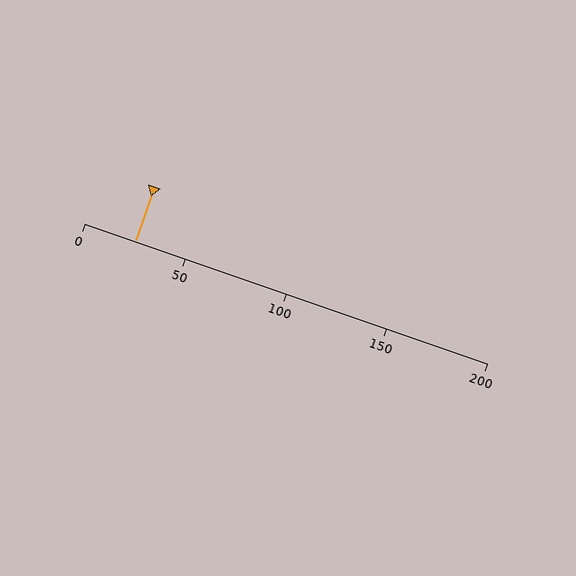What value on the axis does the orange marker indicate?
The marker indicates approximately 25.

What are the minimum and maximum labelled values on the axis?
The axis runs from 0 to 200.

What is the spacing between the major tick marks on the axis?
The major ticks are spaced 50 apart.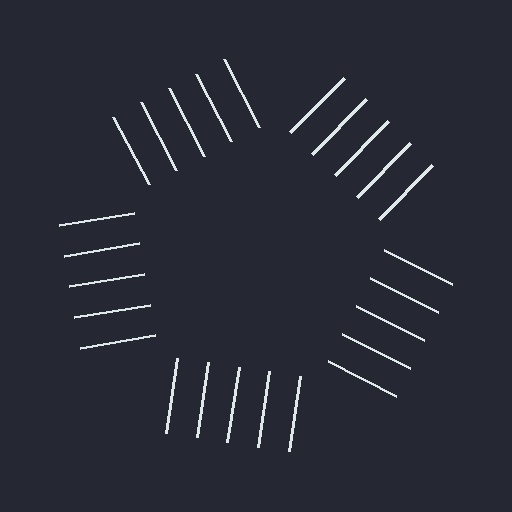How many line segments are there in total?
25 — 5 along each of the 5 edges.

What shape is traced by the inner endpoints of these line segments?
An illusory pentagon — the line segments terminate on its edges but no continuous stroke is drawn.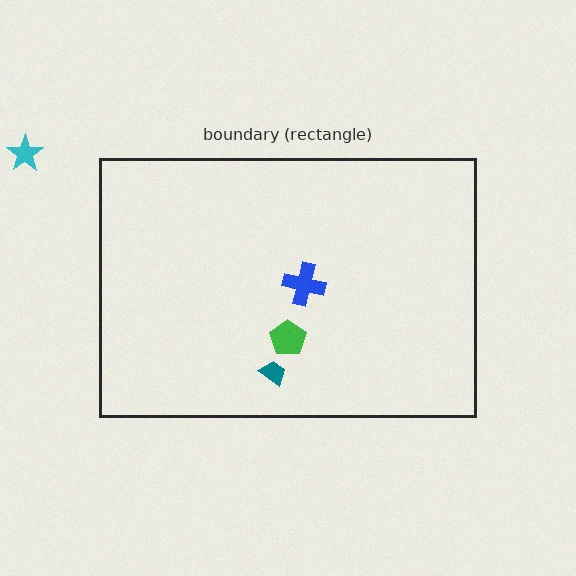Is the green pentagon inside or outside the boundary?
Inside.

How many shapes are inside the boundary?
3 inside, 1 outside.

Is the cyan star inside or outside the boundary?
Outside.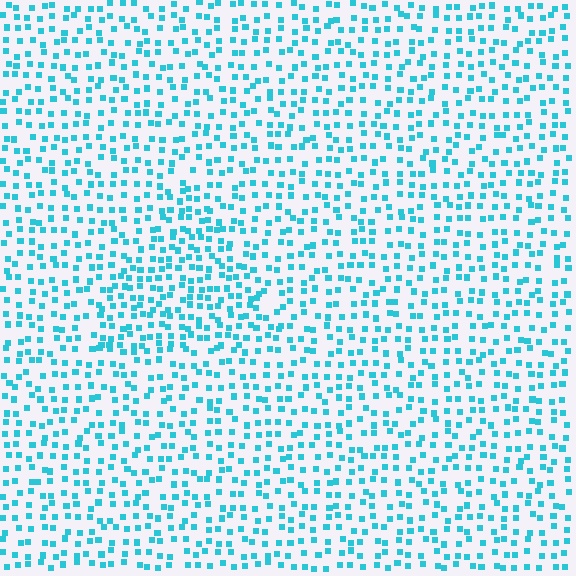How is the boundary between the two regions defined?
The boundary is defined by a change in element density (approximately 1.5x ratio). All elements are the same color, size, and shape.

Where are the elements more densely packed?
The elements are more densely packed inside the triangle boundary.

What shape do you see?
I see a triangle.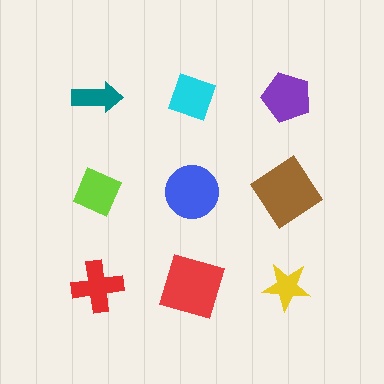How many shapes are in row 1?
3 shapes.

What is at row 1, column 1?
A teal arrow.